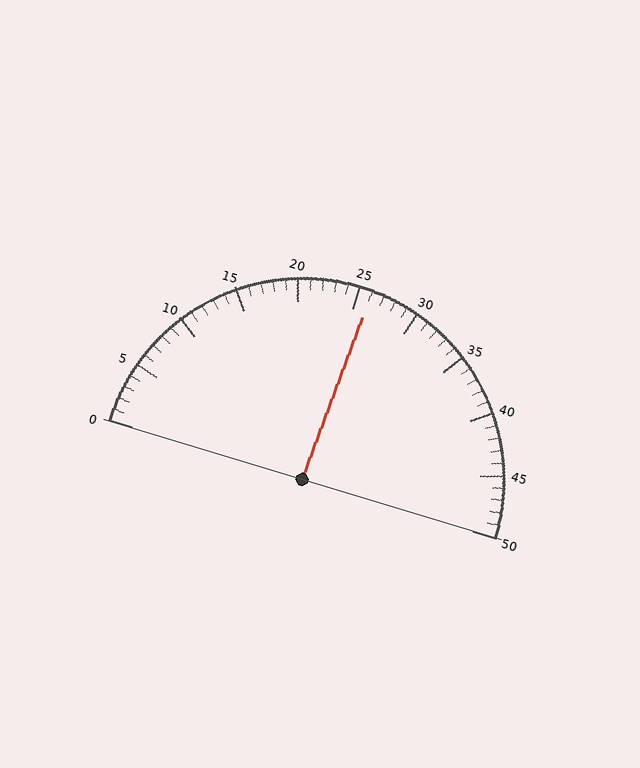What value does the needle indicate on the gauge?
The needle indicates approximately 26.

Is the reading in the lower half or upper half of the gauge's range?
The reading is in the upper half of the range (0 to 50).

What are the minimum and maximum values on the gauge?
The gauge ranges from 0 to 50.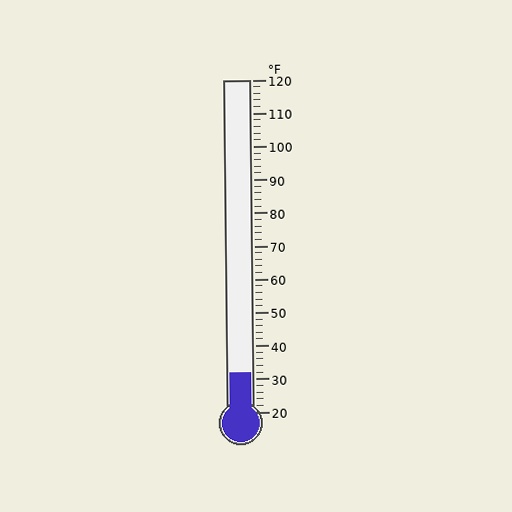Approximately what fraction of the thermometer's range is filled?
The thermometer is filled to approximately 10% of its range.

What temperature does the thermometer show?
The thermometer shows approximately 32°F.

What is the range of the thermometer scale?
The thermometer scale ranges from 20°F to 120°F.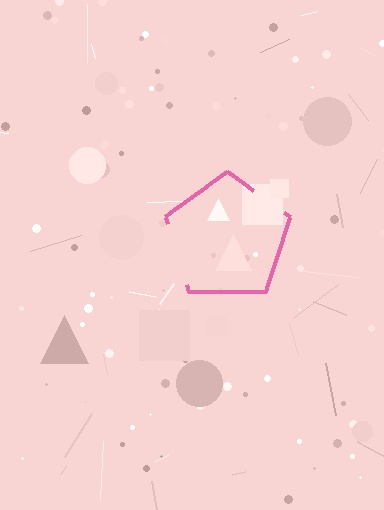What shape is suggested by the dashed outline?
The dashed outline suggests a pentagon.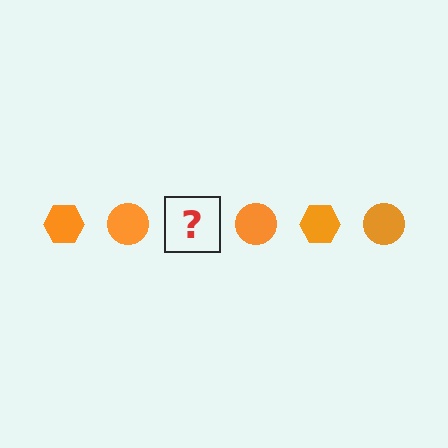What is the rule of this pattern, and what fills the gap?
The rule is that the pattern cycles through hexagon, circle shapes in orange. The gap should be filled with an orange hexagon.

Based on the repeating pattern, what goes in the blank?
The blank should be an orange hexagon.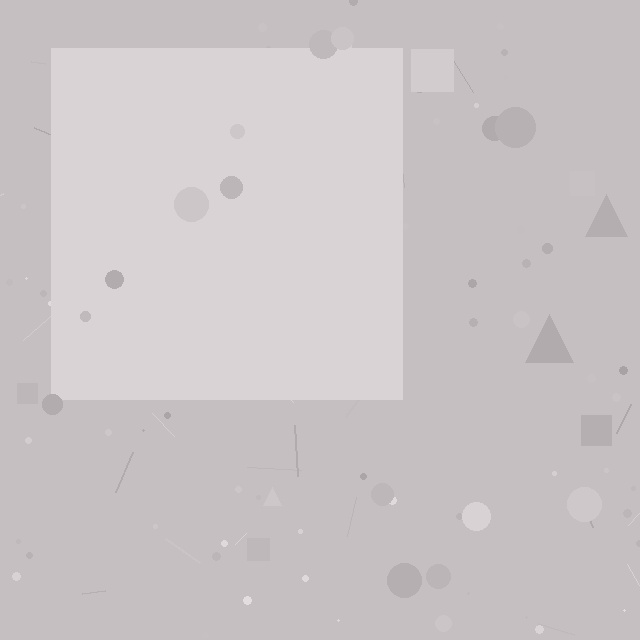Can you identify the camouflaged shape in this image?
The camouflaged shape is a square.